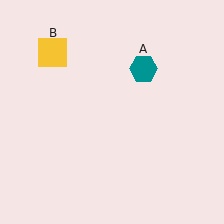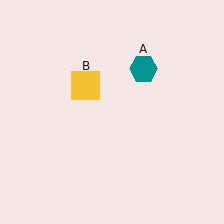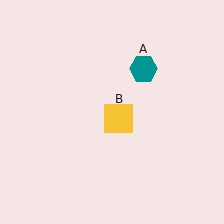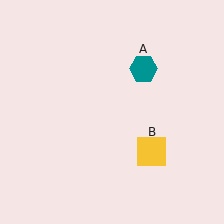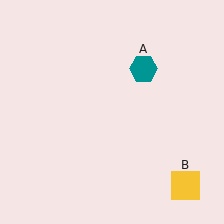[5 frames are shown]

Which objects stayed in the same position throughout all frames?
Teal hexagon (object A) remained stationary.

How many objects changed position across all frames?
1 object changed position: yellow square (object B).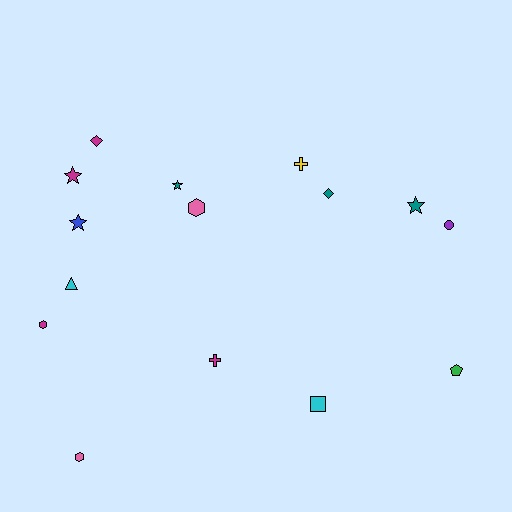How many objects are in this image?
There are 15 objects.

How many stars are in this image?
There are 4 stars.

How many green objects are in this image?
There is 1 green object.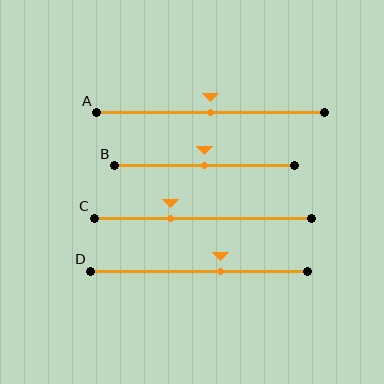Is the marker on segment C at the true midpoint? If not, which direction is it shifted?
No, the marker on segment C is shifted to the left by about 15% of the segment length.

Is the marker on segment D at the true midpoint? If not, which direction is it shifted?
No, the marker on segment D is shifted to the right by about 10% of the segment length.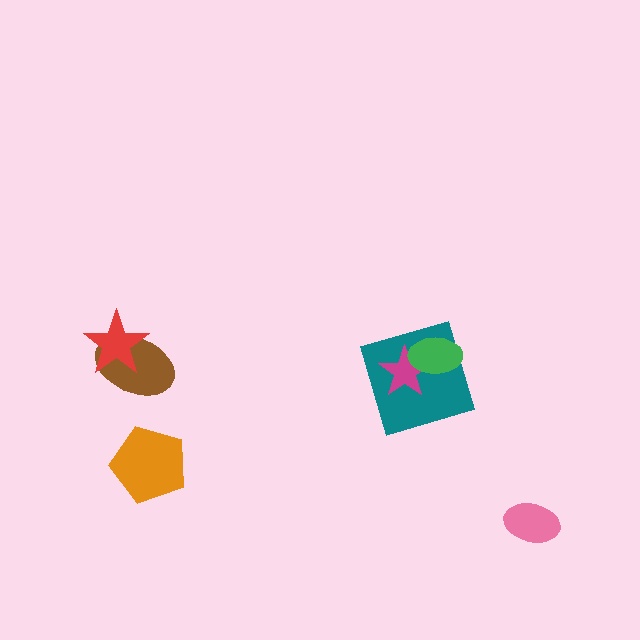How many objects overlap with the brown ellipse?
1 object overlaps with the brown ellipse.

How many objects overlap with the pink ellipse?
0 objects overlap with the pink ellipse.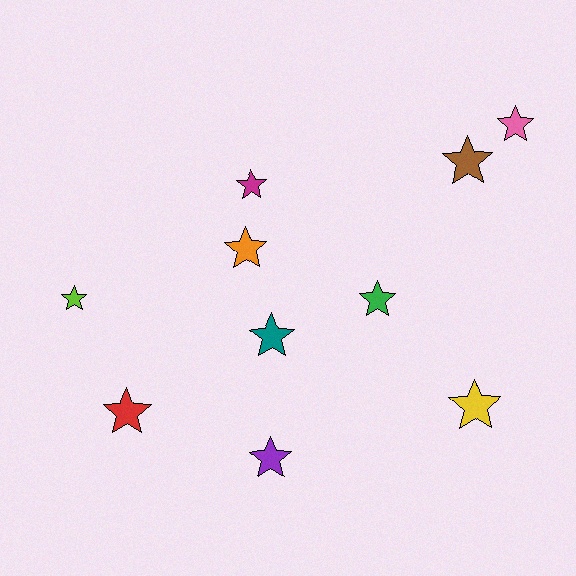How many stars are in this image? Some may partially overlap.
There are 10 stars.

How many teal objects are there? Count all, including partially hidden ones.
There is 1 teal object.